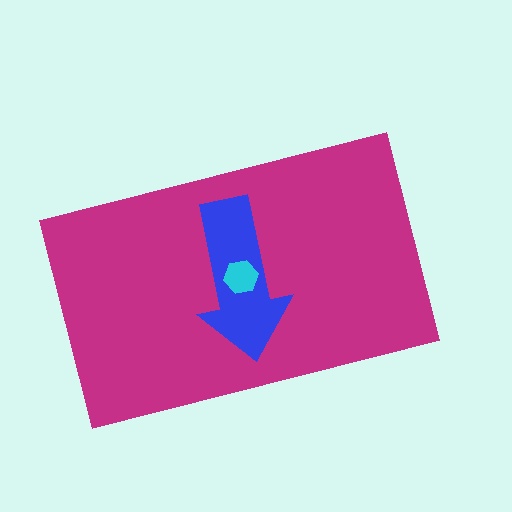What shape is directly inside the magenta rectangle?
The blue arrow.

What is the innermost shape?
The cyan hexagon.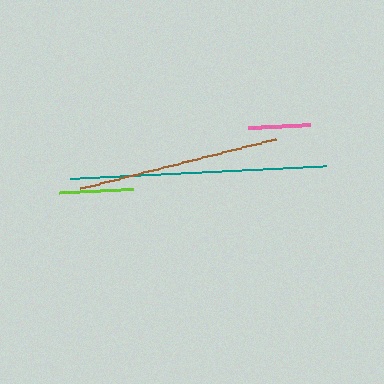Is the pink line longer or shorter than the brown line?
The brown line is longer than the pink line.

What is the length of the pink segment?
The pink segment is approximately 62 pixels long.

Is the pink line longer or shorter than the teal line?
The teal line is longer than the pink line.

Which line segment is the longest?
The teal line is the longest at approximately 256 pixels.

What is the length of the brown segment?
The brown segment is approximately 202 pixels long.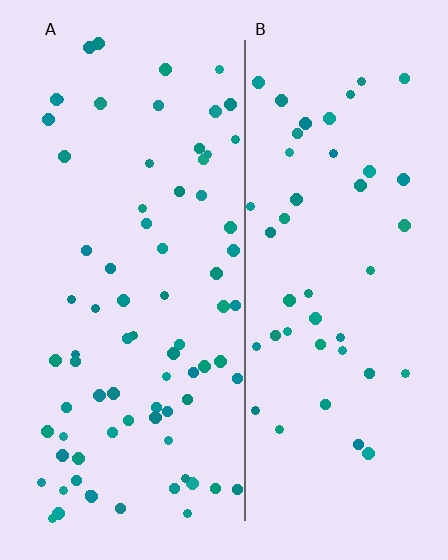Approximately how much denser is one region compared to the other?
Approximately 1.7× — region A over region B.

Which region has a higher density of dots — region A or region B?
A (the left).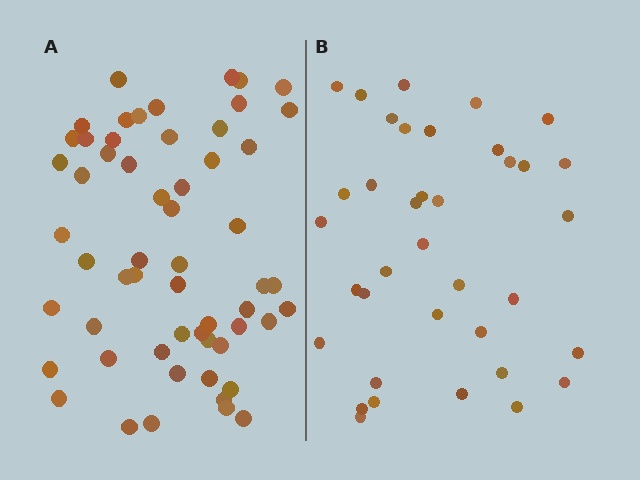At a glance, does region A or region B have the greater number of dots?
Region A (the left region) has more dots.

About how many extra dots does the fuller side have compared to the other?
Region A has approximately 20 more dots than region B.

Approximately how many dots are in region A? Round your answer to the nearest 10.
About 60 dots. (The exact count is 57, which rounds to 60.)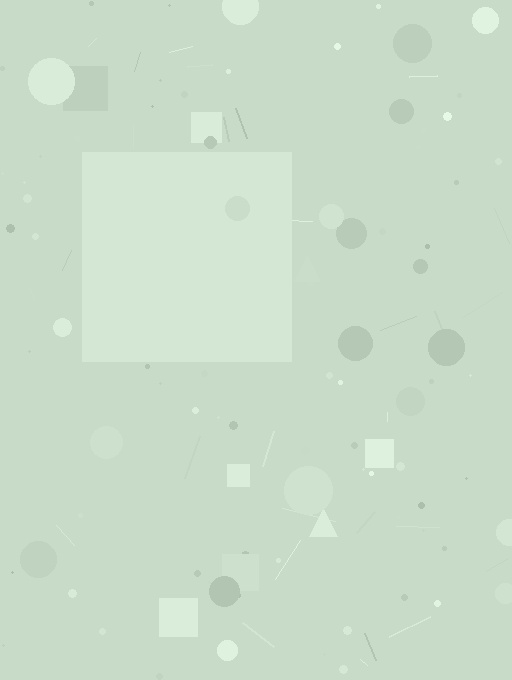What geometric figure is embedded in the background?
A square is embedded in the background.